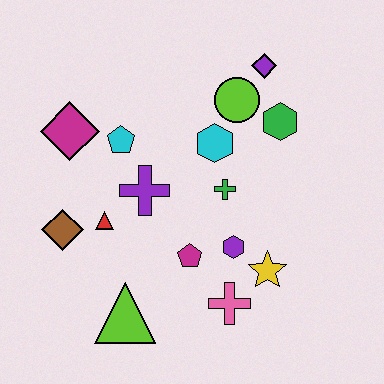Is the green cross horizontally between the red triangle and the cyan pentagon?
No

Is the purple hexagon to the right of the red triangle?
Yes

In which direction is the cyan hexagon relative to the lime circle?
The cyan hexagon is below the lime circle.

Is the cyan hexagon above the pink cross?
Yes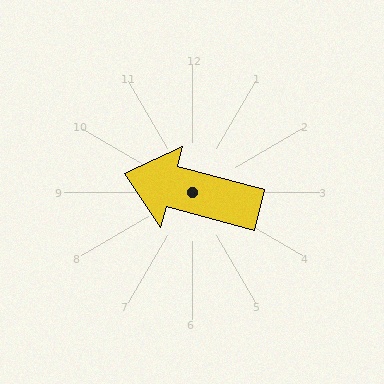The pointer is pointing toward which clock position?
Roughly 10 o'clock.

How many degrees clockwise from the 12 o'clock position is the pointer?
Approximately 285 degrees.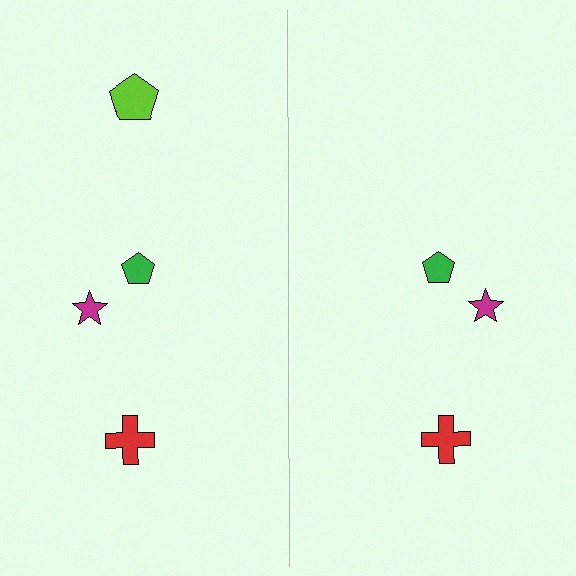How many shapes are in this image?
There are 7 shapes in this image.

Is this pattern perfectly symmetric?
No, the pattern is not perfectly symmetric. A lime pentagon is missing from the right side.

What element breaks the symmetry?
A lime pentagon is missing from the right side.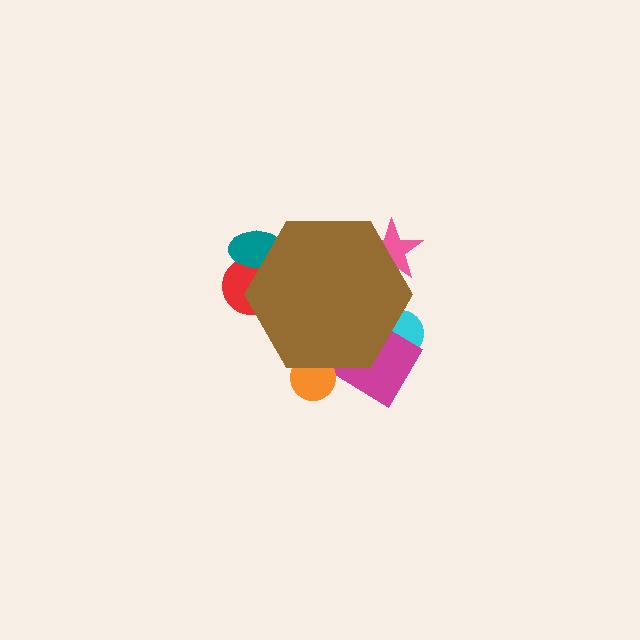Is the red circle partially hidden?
Yes, the red circle is partially hidden behind the brown hexagon.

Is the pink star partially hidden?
Yes, the pink star is partially hidden behind the brown hexagon.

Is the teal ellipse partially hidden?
Yes, the teal ellipse is partially hidden behind the brown hexagon.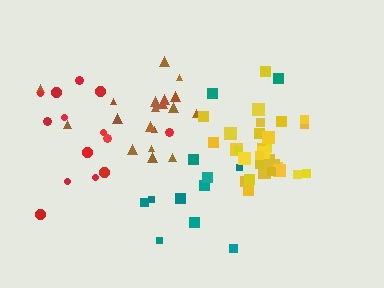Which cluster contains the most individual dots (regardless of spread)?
Yellow (30).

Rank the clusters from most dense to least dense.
yellow, brown, red, teal.